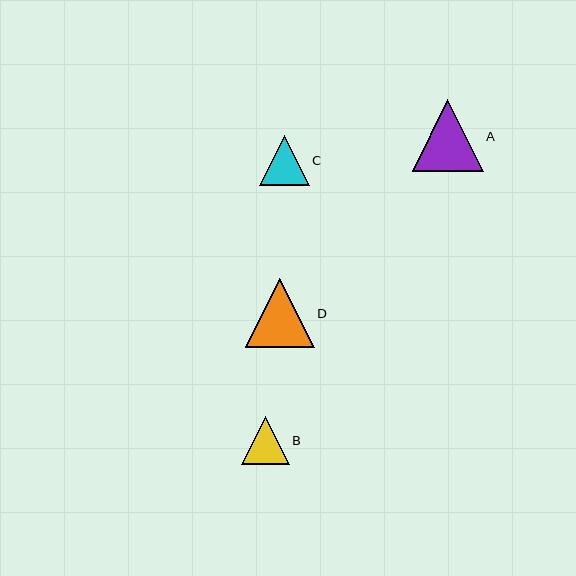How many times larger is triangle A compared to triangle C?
Triangle A is approximately 1.4 times the size of triangle C.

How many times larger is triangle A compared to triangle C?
Triangle A is approximately 1.4 times the size of triangle C.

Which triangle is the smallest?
Triangle B is the smallest with a size of approximately 48 pixels.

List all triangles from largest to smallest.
From largest to smallest: A, D, C, B.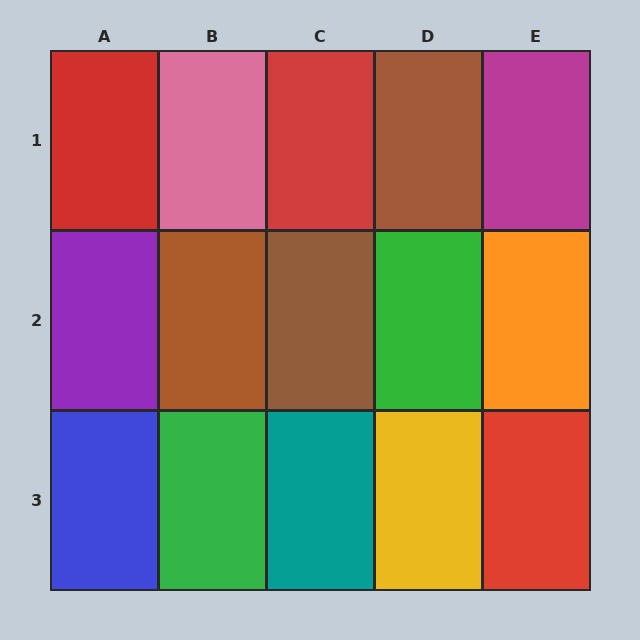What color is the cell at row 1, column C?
Red.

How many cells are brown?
3 cells are brown.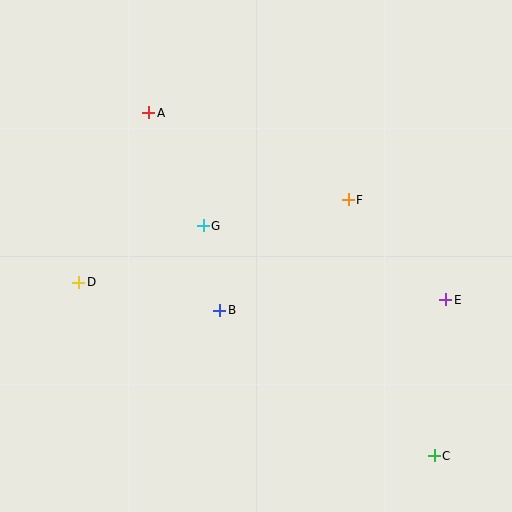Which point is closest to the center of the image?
Point G at (203, 226) is closest to the center.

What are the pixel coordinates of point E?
Point E is at (446, 300).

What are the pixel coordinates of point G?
Point G is at (203, 226).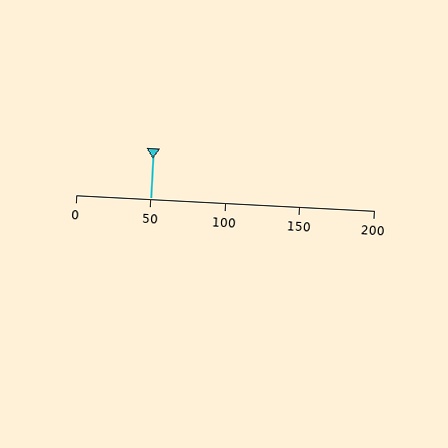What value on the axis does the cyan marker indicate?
The marker indicates approximately 50.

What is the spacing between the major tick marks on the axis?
The major ticks are spaced 50 apart.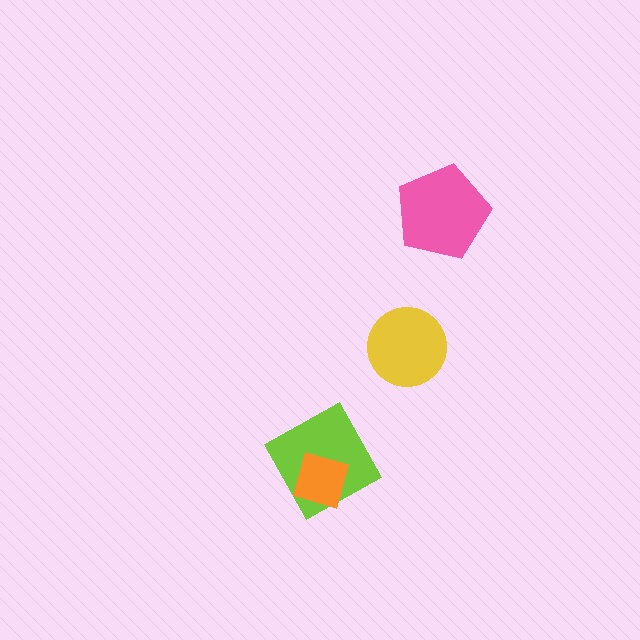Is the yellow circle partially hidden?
No, no other shape covers it.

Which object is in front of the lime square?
The orange diamond is in front of the lime square.